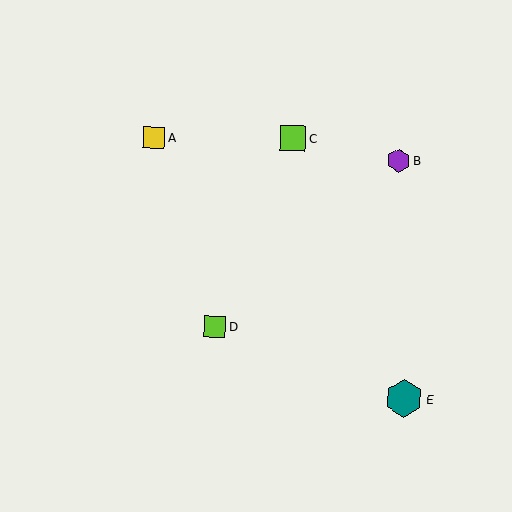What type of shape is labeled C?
Shape C is a lime square.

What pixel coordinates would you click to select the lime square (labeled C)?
Click at (293, 138) to select the lime square C.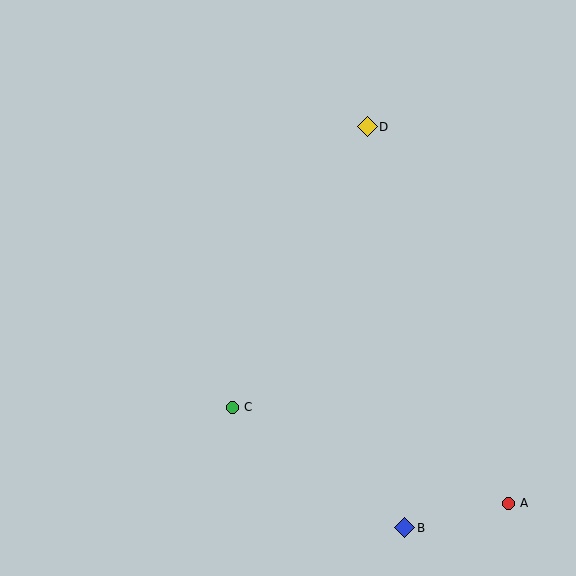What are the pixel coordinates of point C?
Point C is at (232, 407).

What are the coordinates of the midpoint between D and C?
The midpoint between D and C is at (300, 267).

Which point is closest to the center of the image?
Point C at (232, 407) is closest to the center.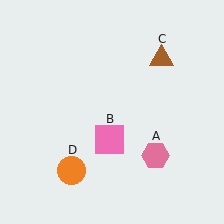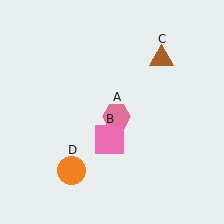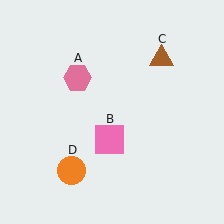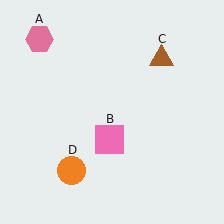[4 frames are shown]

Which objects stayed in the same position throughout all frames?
Pink square (object B) and brown triangle (object C) and orange circle (object D) remained stationary.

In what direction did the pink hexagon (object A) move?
The pink hexagon (object A) moved up and to the left.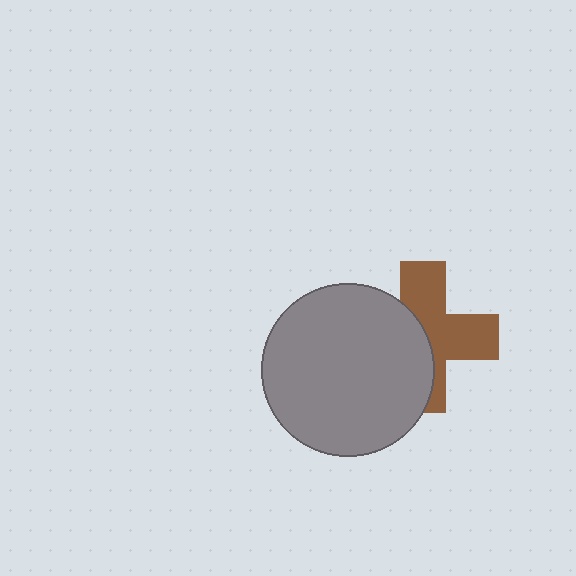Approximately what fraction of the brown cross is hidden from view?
Roughly 46% of the brown cross is hidden behind the gray circle.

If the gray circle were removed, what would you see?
You would see the complete brown cross.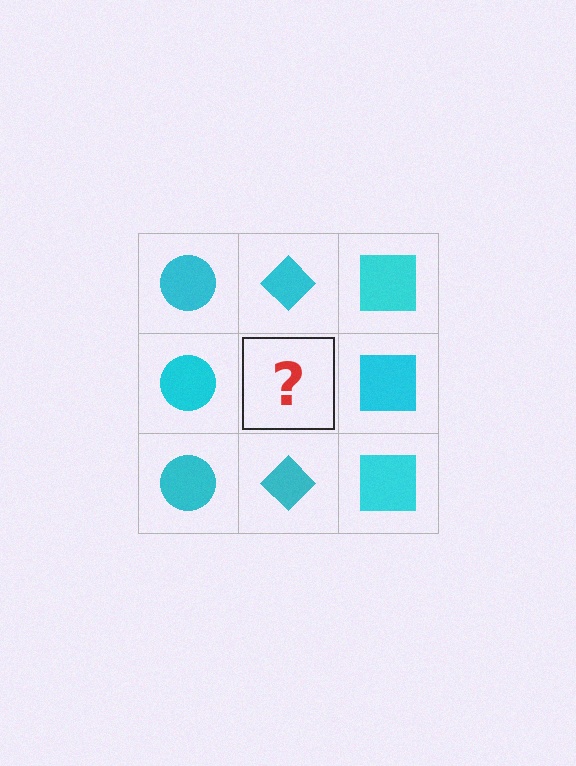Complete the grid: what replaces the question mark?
The question mark should be replaced with a cyan diamond.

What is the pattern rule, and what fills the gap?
The rule is that each column has a consistent shape. The gap should be filled with a cyan diamond.